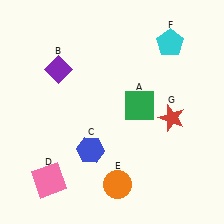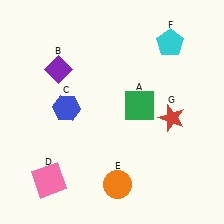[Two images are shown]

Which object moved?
The blue hexagon (C) moved up.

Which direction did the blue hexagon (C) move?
The blue hexagon (C) moved up.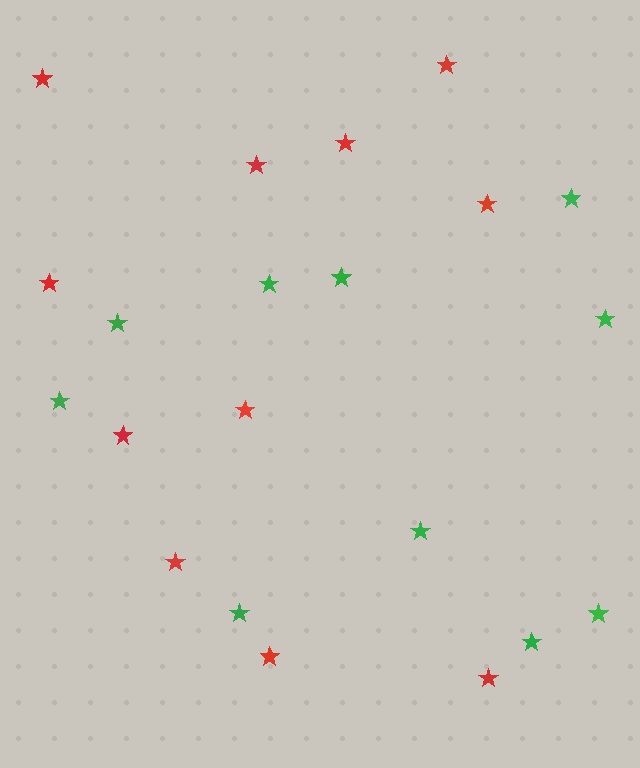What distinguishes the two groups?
There are 2 groups: one group of red stars (11) and one group of green stars (10).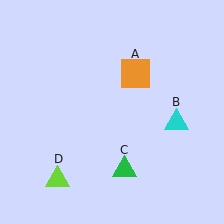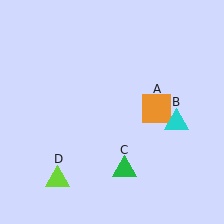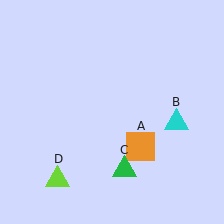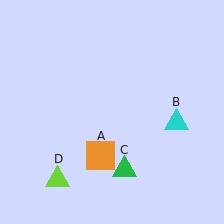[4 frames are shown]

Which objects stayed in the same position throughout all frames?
Cyan triangle (object B) and green triangle (object C) and lime triangle (object D) remained stationary.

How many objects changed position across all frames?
1 object changed position: orange square (object A).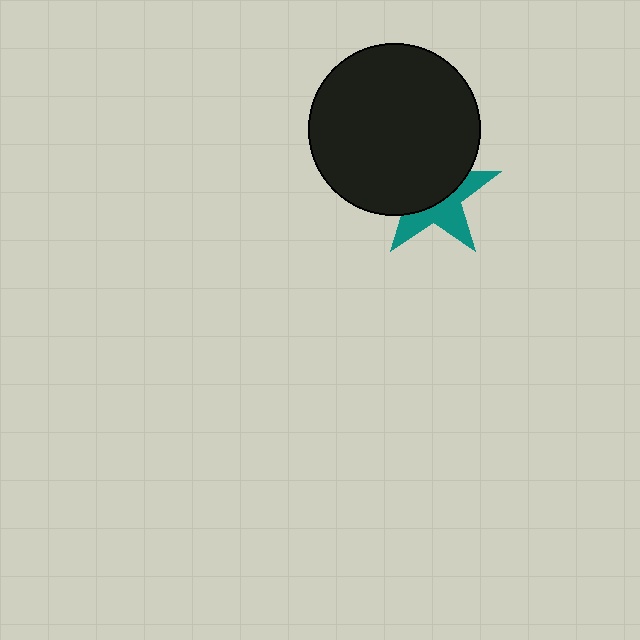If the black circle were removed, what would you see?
You would see the complete teal star.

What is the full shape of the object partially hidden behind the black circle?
The partially hidden object is a teal star.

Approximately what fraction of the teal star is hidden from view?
Roughly 56% of the teal star is hidden behind the black circle.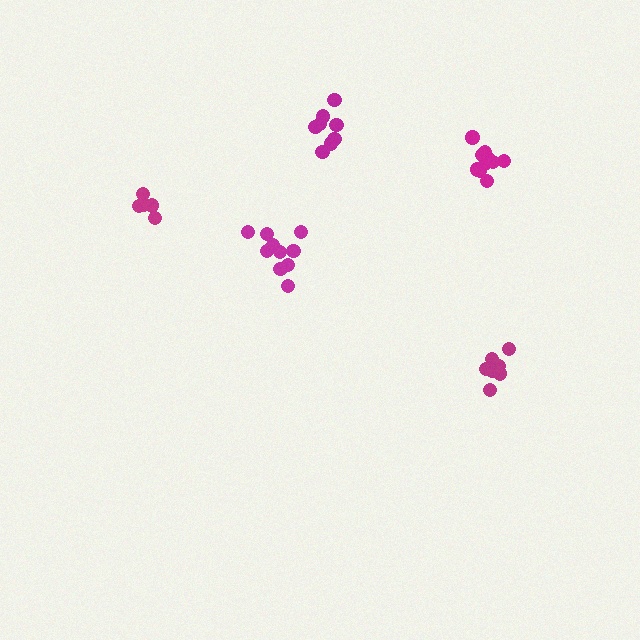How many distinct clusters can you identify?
There are 5 distinct clusters.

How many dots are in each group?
Group 1: 7 dots, Group 2: 8 dots, Group 3: 10 dots, Group 4: 10 dots, Group 5: 5 dots (40 total).